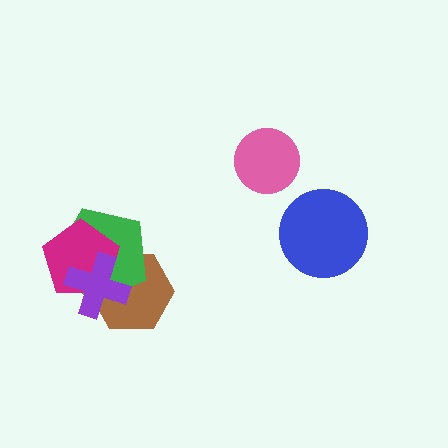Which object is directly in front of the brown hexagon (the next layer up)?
The green pentagon is directly in front of the brown hexagon.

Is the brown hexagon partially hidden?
Yes, it is partially covered by another shape.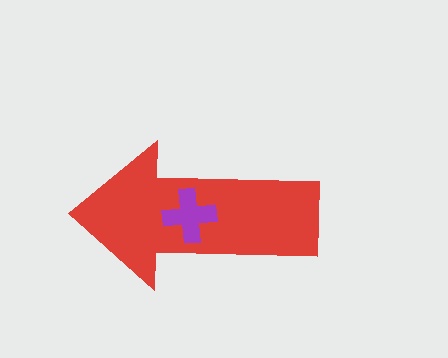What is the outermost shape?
The red arrow.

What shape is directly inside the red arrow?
The purple cross.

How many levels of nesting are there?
2.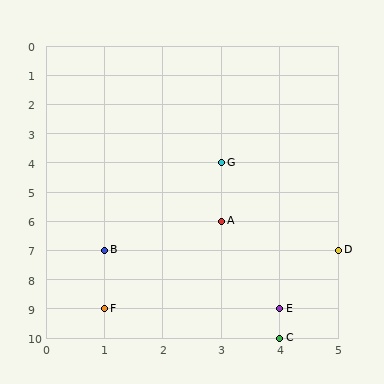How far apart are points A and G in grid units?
Points A and G are 2 rows apart.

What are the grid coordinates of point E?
Point E is at grid coordinates (4, 9).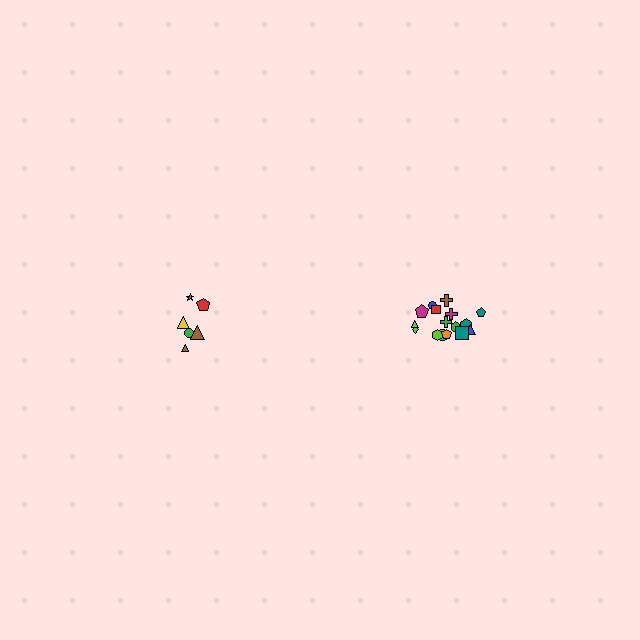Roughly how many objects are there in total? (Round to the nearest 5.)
Roughly 25 objects in total.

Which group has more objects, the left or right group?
The right group.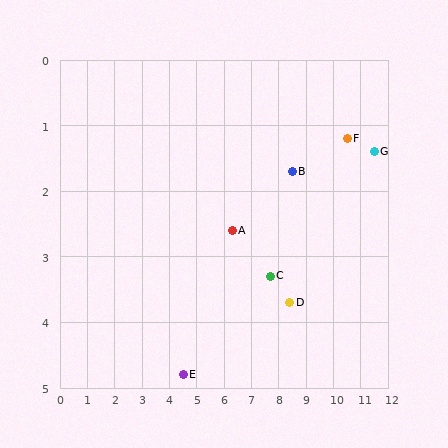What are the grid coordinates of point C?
Point C is at approximately (7.7, 3.3).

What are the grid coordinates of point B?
Point B is at approximately (8.5, 1.7).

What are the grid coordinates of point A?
Point A is at approximately (6.3, 2.6).